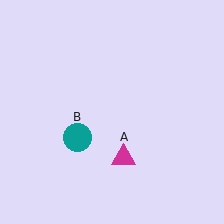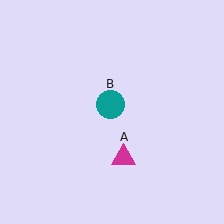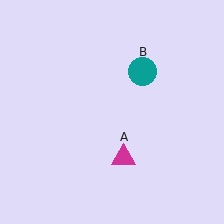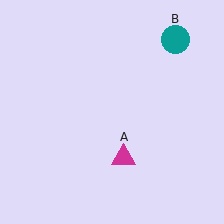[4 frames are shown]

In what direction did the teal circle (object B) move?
The teal circle (object B) moved up and to the right.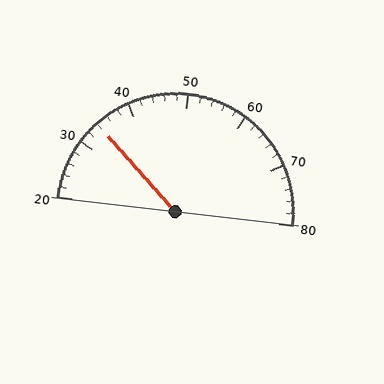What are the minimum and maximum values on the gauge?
The gauge ranges from 20 to 80.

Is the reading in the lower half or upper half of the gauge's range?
The reading is in the lower half of the range (20 to 80).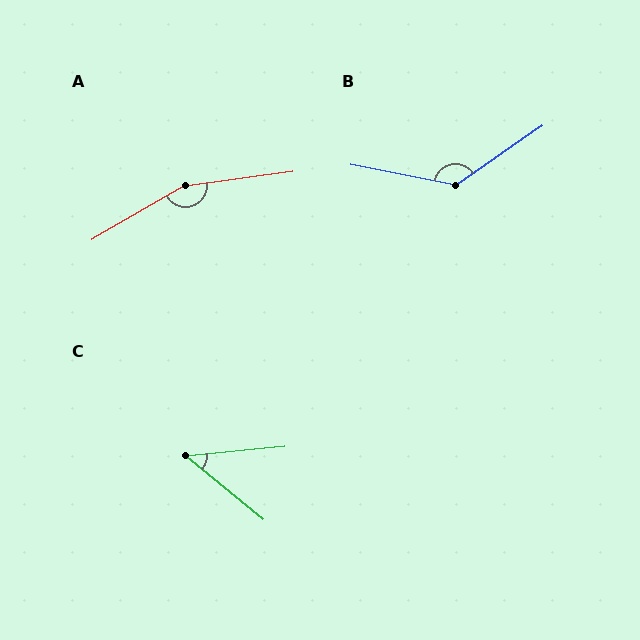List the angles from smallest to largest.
C (45°), B (134°), A (157°).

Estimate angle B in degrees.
Approximately 134 degrees.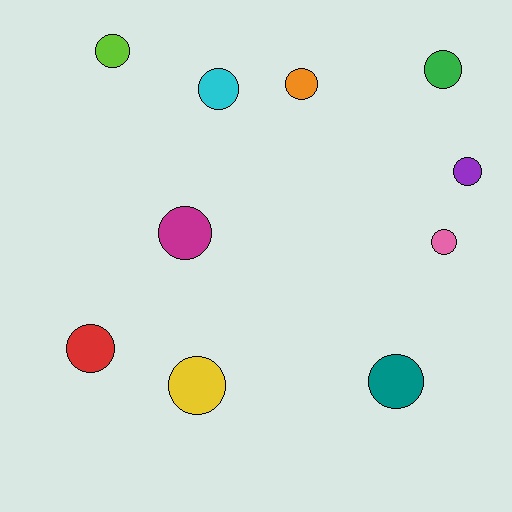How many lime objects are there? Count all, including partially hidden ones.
There is 1 lime object.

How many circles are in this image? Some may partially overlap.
There are 10 circles.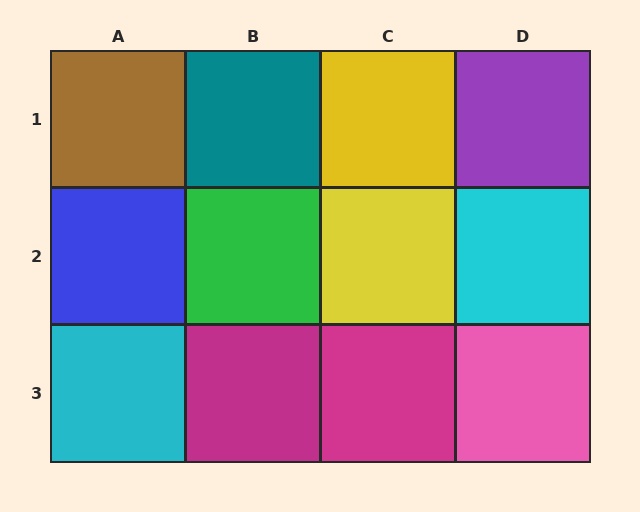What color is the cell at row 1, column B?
Teal.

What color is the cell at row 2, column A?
Blue.